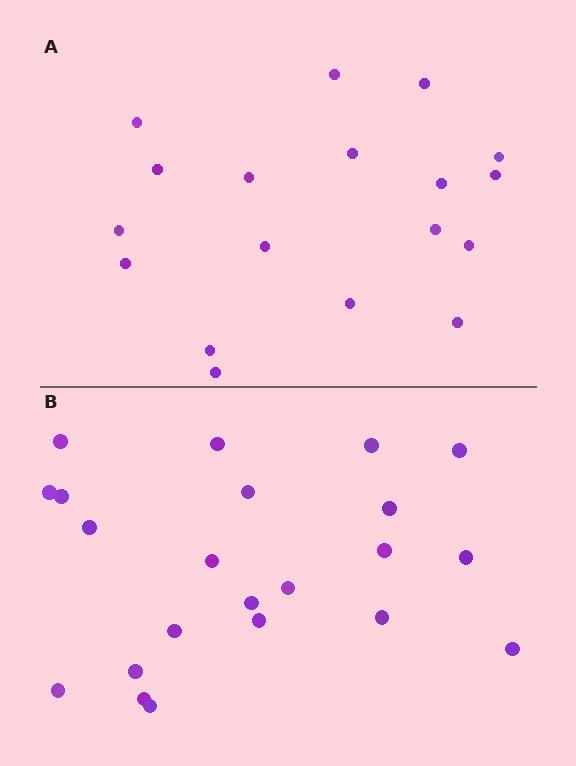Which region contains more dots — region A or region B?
Region B (the bottom region) has more dots.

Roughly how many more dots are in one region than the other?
Region B has about 4 more dots than region A.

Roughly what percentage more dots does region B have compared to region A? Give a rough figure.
About 20% more.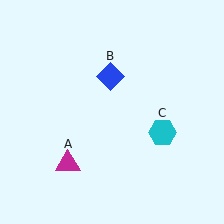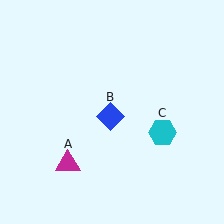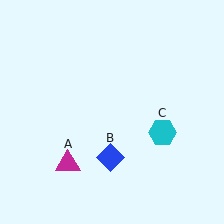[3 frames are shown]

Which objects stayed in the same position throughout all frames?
Magenta triangle (object A) and cyan hexagon (object C) remained stationary.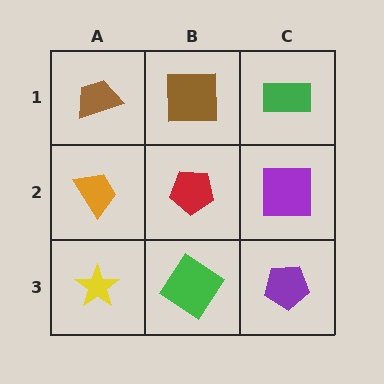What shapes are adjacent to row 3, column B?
A red pentagon (row 2, column B), a yellow star (row 3, column A), a purple pentagon (row 3, column C).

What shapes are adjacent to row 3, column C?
A purple square (row 2, column C), a green diamond (row 3, column B).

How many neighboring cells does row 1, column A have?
2.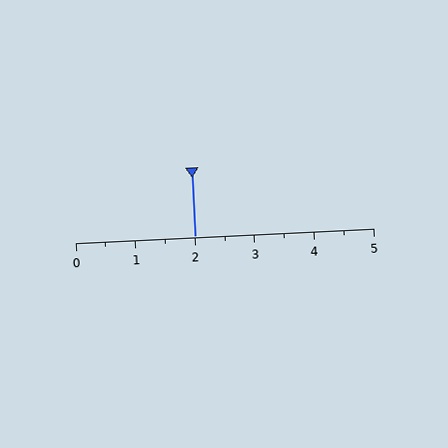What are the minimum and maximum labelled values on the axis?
The axis runs from 0 to 5.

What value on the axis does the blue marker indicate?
The marker indicates approximately 2.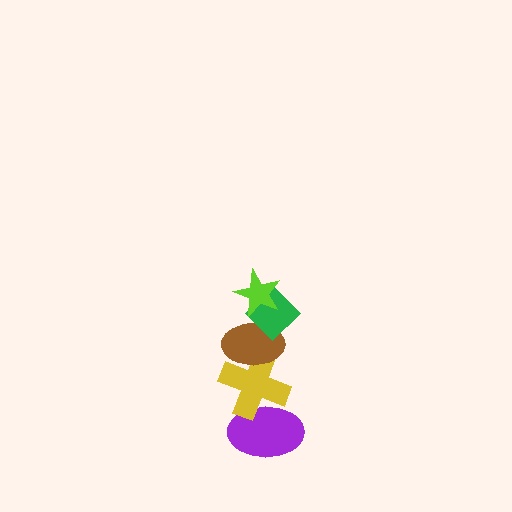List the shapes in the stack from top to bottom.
From top to bottom: the lime star, the green diamond, the brown ellipse, the yellow cross, the purple ellipse.